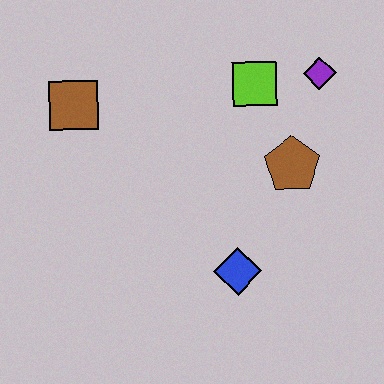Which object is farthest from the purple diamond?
The brown square is farthest from the purple diamond.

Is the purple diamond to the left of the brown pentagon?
No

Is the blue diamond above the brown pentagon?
No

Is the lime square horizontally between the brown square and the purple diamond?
Yes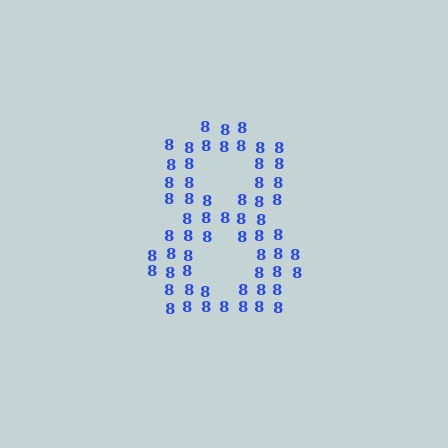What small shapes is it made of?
It is made of small digit 8's.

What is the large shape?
The large shape is the digit 8.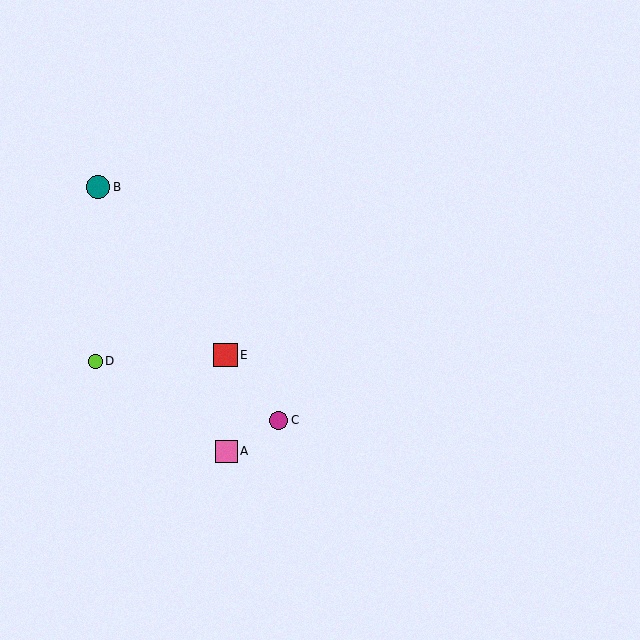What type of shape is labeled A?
Shape A is a pink square.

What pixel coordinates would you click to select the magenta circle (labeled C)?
Click at (279, 420) to select the magenta circle C.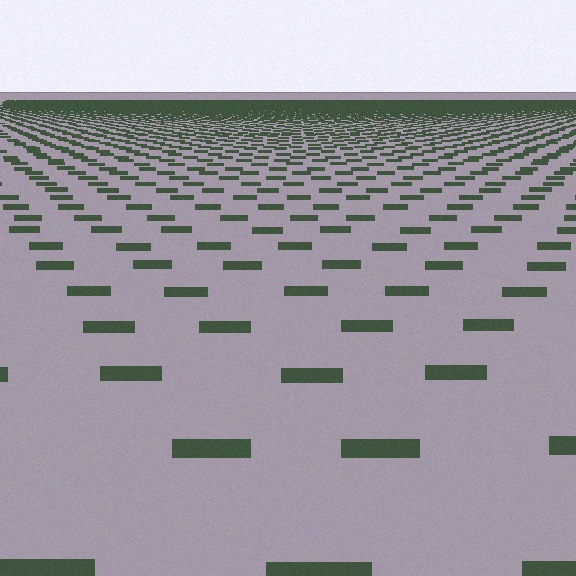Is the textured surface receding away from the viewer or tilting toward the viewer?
The surface is receding away from the viewer. Texture elements get smaller and denser toward the top.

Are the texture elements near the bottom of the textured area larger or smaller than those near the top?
Larger. Near the bottom, elements are closer to the viewer and appear at a bigger on-screen size.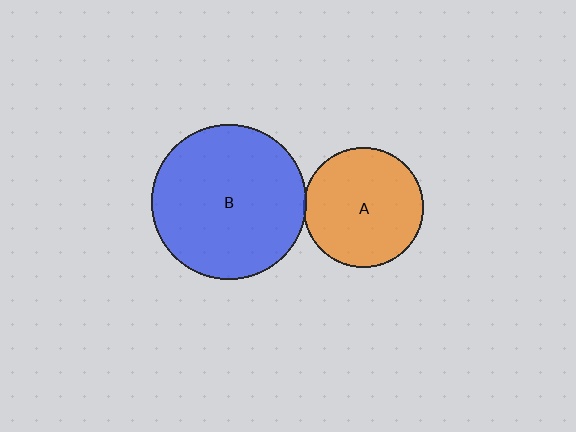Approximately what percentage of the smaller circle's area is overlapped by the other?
Approximately 5%.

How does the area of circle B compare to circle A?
Approximately 1.7 times.